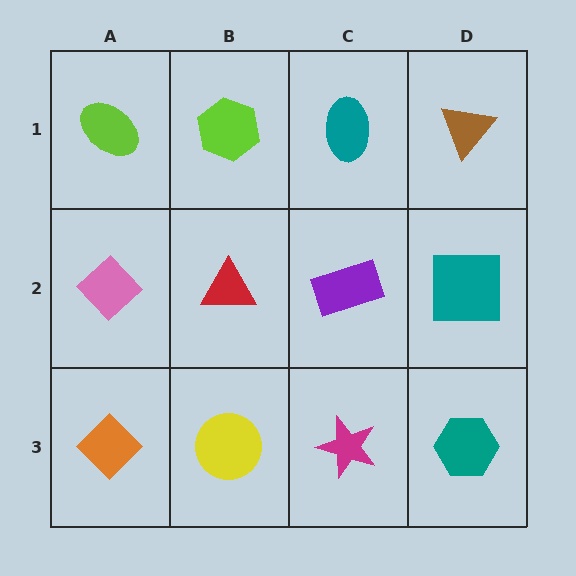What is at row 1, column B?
A lime hexagon.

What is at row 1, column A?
A lime ellipse.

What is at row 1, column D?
A brown triangle.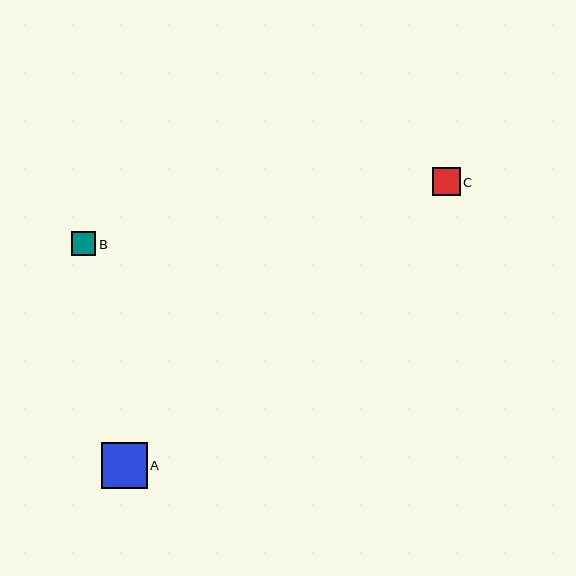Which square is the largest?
Square A is the largest with a size of approximately 46 pixels.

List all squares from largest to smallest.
From largest to smallest: A, C, B.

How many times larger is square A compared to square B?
Square A is approximately 1.9 times the size of square B.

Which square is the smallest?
Square B is the smallest with a size of approximately 24 pixels.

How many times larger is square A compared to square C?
Square A is approximately 1.7 times the size of square C.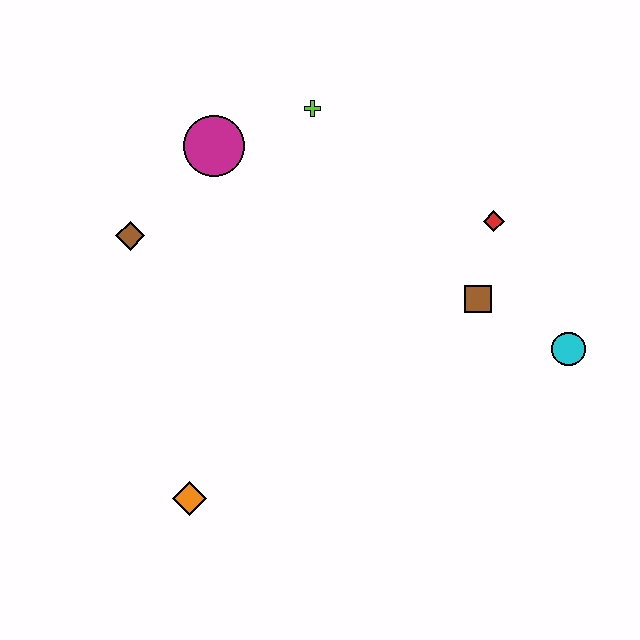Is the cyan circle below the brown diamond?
Yes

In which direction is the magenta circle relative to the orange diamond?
The magenta circle is above the orange diamond.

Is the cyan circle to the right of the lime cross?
Yes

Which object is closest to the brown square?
The red diamond is closest to the brown square.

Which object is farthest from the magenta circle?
The cyan circle is farthest from the magenta circle.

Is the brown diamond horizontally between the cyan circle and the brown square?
No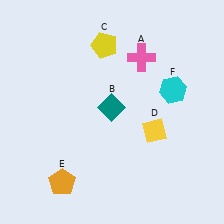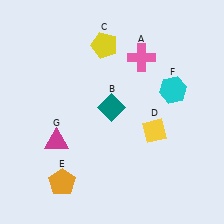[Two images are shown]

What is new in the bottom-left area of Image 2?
A magenta triangle (G) was added in the bottom-left area of Image 2.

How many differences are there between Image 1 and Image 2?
There is 1 difference between the two images.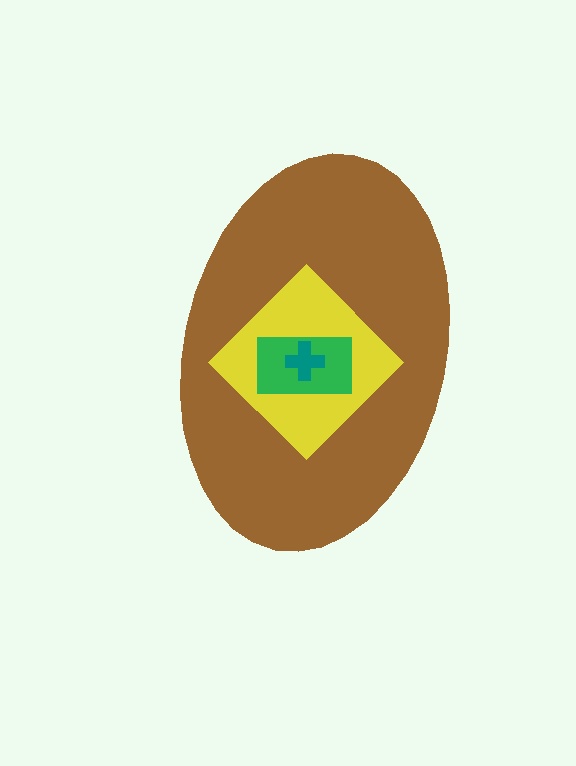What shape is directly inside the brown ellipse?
The yellow diamond.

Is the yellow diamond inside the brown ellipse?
Yes.